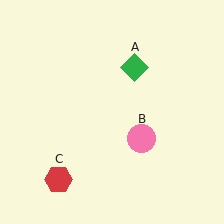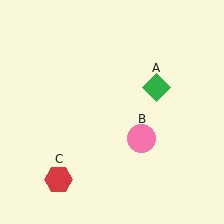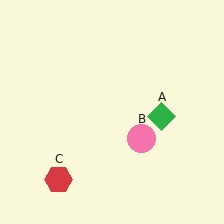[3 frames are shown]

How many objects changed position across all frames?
1 object changed position: green diamond (object A).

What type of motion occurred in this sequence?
The green diamond (object A) rotated clockwise around the center of the scene.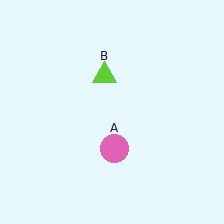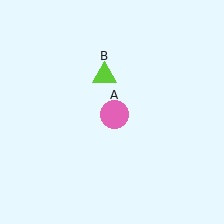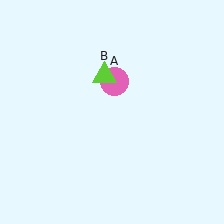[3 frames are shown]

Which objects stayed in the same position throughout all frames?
Lime triangle (object B) remained stationary.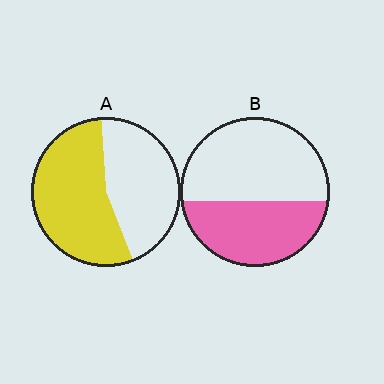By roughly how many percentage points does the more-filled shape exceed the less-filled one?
By roughly 15 percentage points (A over B).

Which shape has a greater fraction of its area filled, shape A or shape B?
Shape A.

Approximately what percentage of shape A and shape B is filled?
A is approximately 55% and B is approximately 40%.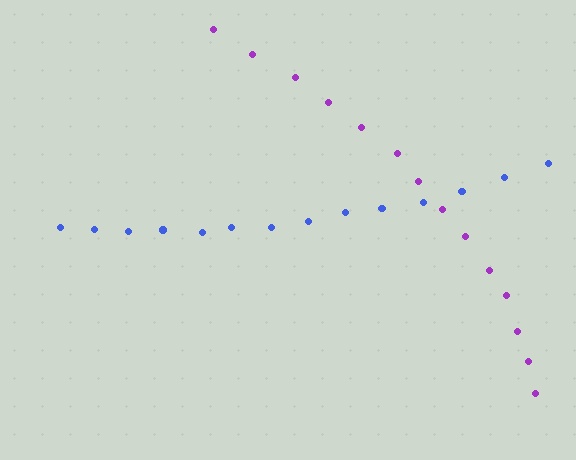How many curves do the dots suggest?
There are 2 distinct paths.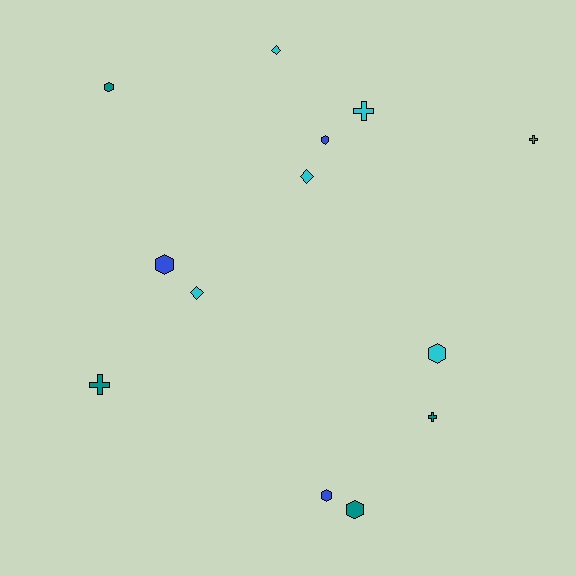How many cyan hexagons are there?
There is 1 cyan hexagon.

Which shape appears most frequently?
Hexagon, with 6 objects.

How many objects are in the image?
There are 13 objects.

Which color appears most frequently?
Cyan, with 5 objects.